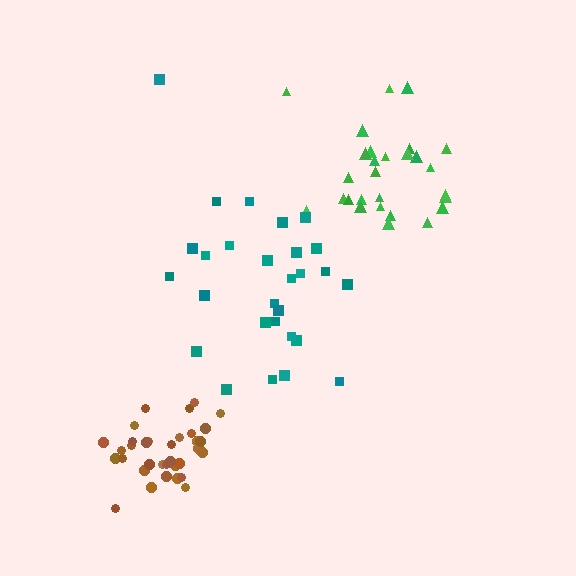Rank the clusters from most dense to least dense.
brown, green, teal.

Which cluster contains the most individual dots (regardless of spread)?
Brown (35).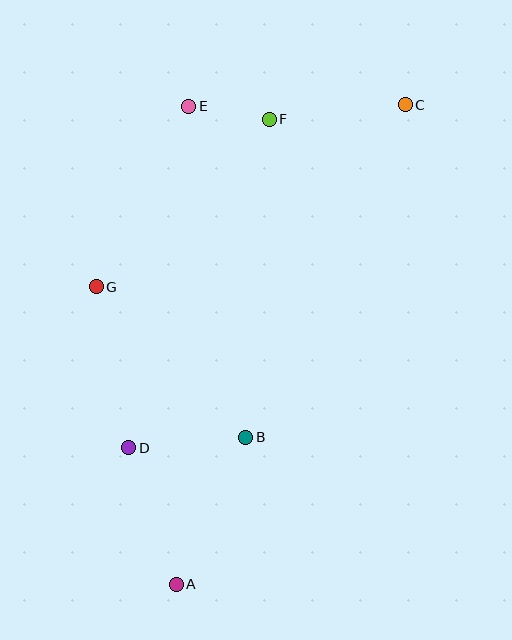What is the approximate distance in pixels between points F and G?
The distance between F and G is approximately 241 pixels.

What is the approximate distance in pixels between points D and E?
The distance between D and E is approximately 347 pixels.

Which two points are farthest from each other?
Points A and C are farthest from each other.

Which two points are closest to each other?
Points E and F are closest to each other.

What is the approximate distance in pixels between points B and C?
The distance between B and C is approximately 369 pixels.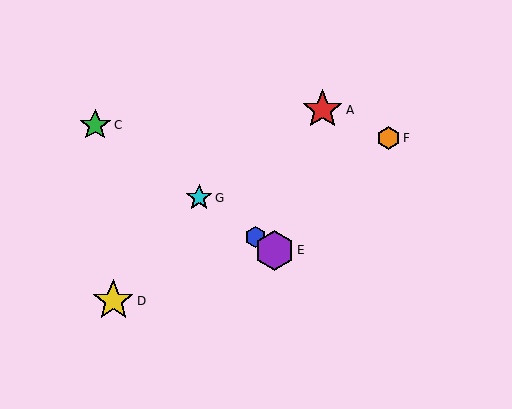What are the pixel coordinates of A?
Object A is at (322, 110).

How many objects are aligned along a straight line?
4 objects (B, C, E, G) are aligned along a straight line.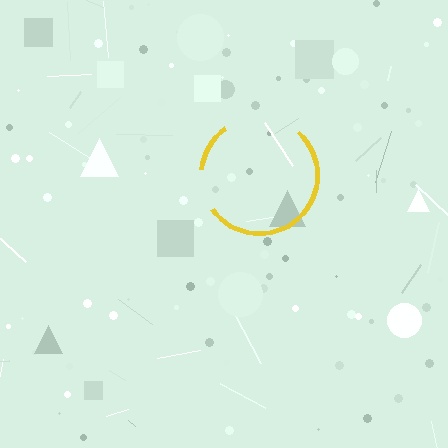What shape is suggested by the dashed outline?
The dashed outline suggests a circle.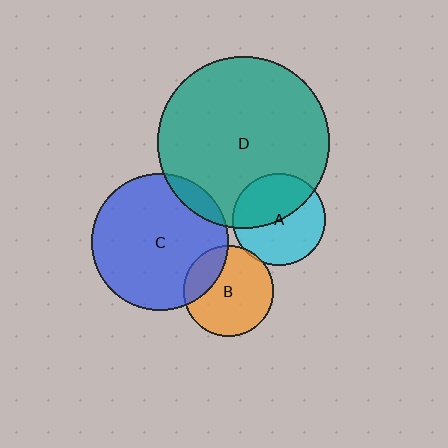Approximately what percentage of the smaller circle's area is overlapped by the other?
Approximately 10%.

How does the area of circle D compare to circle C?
Approximately 1.6 times.